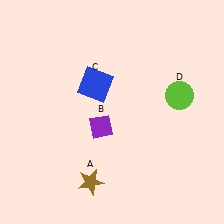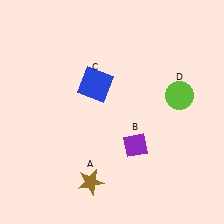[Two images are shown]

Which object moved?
The purple diamond (B) moved right.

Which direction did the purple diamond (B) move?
The purple diamond (B) moved right.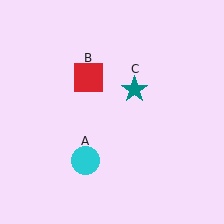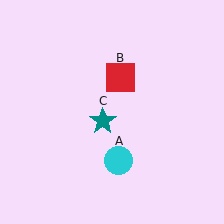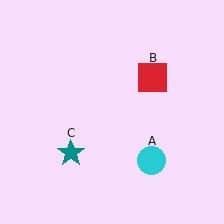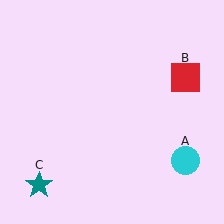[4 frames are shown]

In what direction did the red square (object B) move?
The red square (object B) moved right.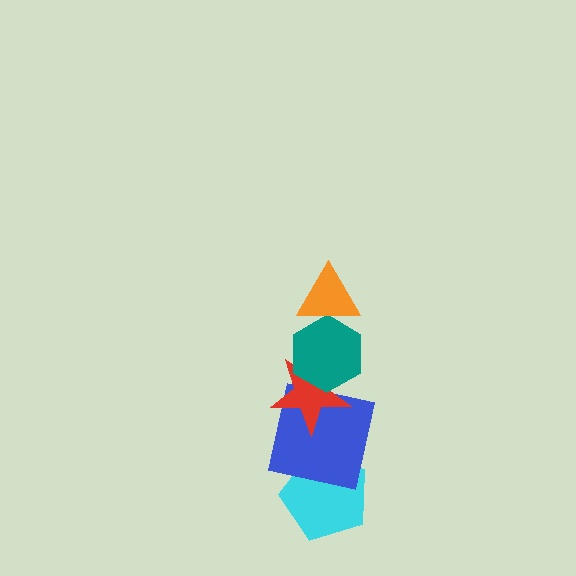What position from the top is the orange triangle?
The orange triangle is 1st from the top.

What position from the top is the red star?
The red star is 3rd from the top.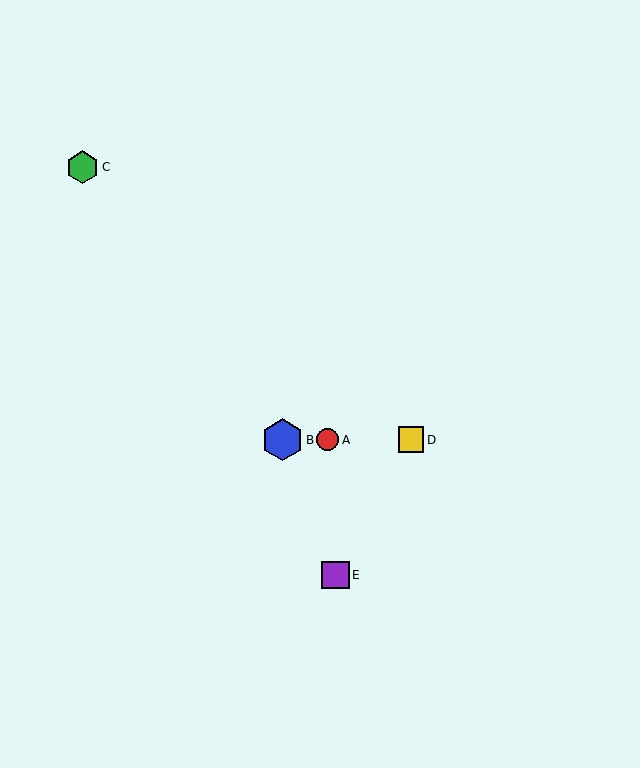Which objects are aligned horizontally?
Objects A, B, D are aligned horizontally.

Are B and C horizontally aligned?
No, B is at y≈440 and C is at y≈167.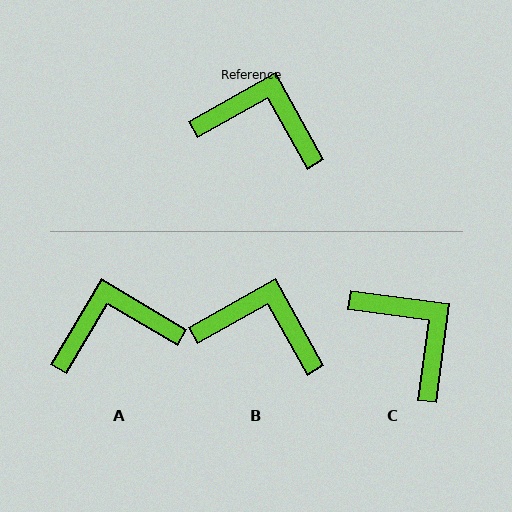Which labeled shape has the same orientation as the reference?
B.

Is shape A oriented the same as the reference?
No, it is off by about 30 degrees.